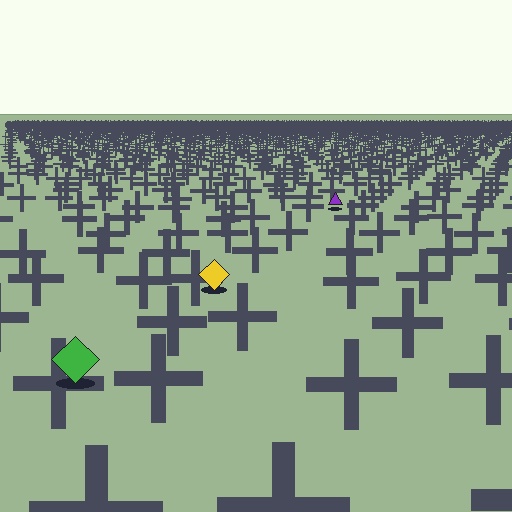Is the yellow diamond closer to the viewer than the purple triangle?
Yes. The yellow diamond is closer — you can tell from the texture gradient: the ground texture is coarser near it.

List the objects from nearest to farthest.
From nearest to farthest: the green diamond, the yellow diamond, the purple triangle.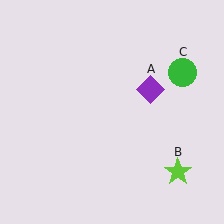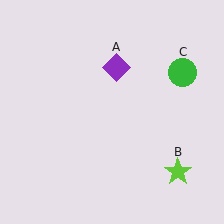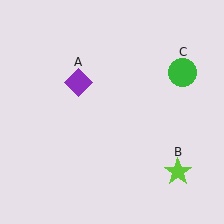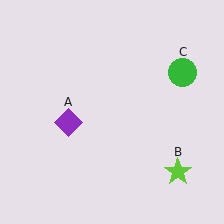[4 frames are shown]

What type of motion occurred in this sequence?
The purple diamond (object A) rotated counterclockwise around the center of the scene.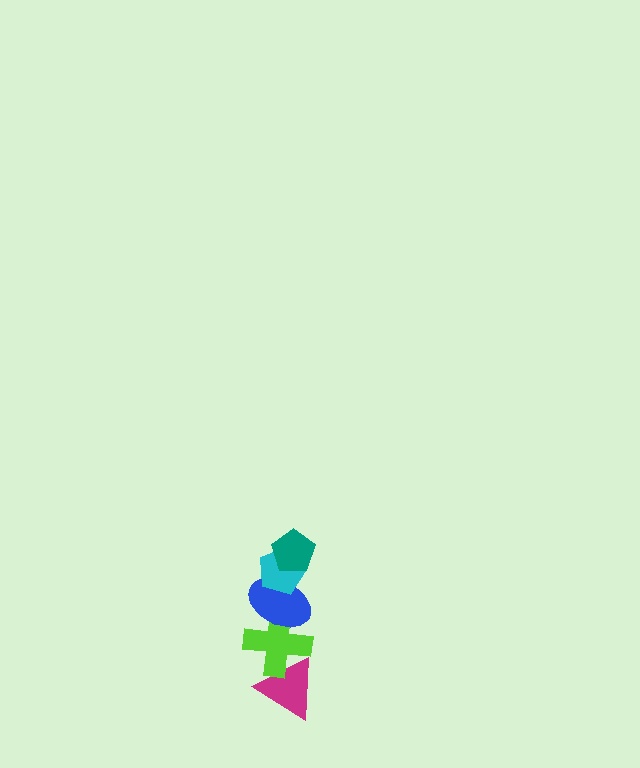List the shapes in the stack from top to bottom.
From top to bottom: the teal pentagon, the cyan pentagon, the blue ellipse, the lime cross, the magenta triangle.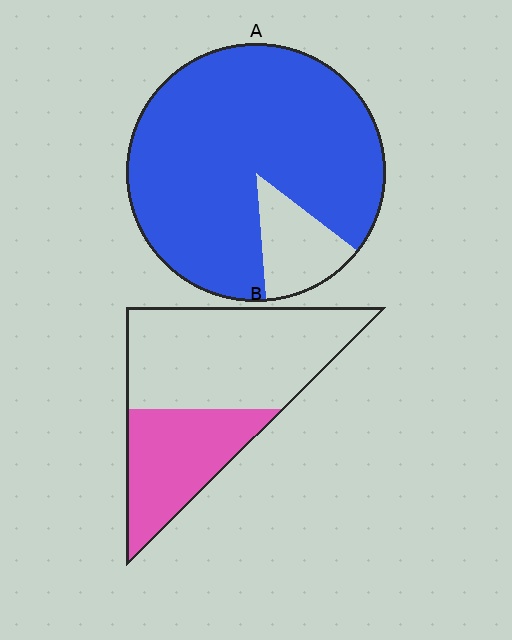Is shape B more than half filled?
No.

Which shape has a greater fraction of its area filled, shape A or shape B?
Shape A.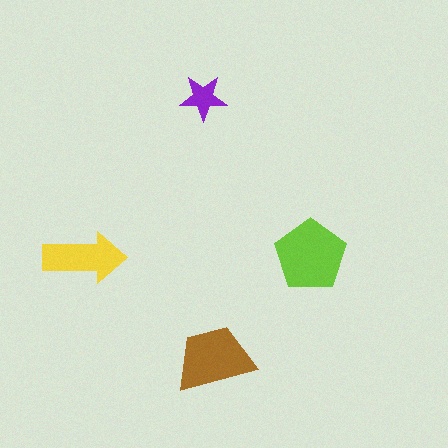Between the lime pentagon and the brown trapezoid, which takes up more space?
The lime pentagon.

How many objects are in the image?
There are 4 objects in the image.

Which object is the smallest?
The purple star.